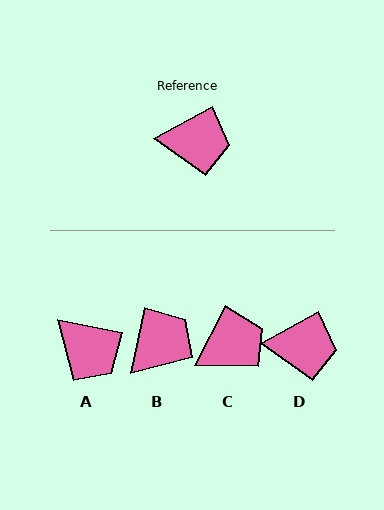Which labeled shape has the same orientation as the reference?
D.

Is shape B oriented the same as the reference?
No, it is off by about 49 degrees.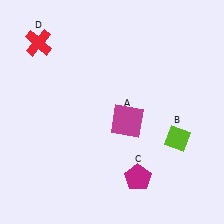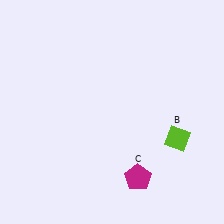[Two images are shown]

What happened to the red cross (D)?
The red cross (D) was removed in Image 2. It was in the top-left area of Image 1.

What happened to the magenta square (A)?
The magenta square (A) was removed in Image 2. It was in the bottom-right area of Image 1.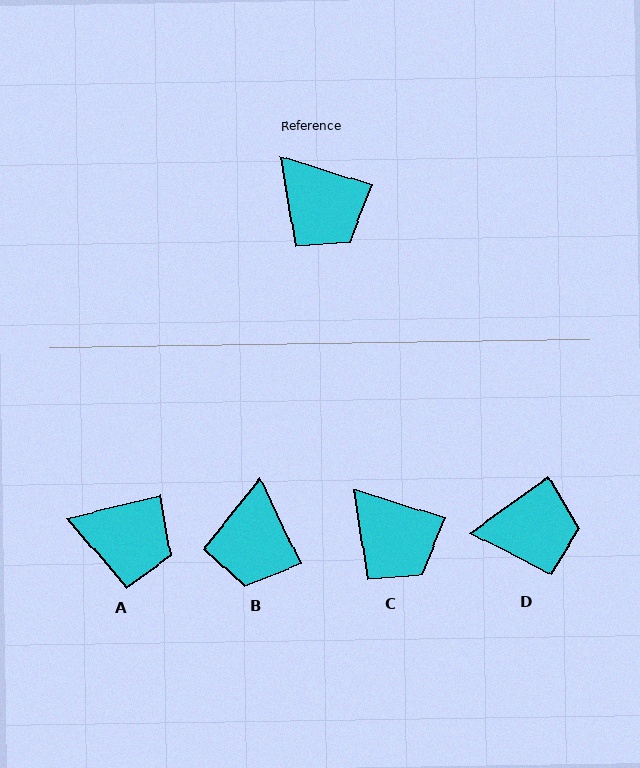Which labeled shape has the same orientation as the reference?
C.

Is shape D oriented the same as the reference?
No, it is off by about 53 degrees.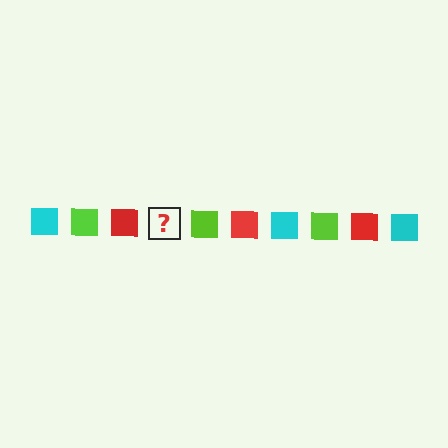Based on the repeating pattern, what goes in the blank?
The blank should be a cyan square.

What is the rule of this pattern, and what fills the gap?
The rule is that the pattern cycles through cyan, lime, red squares. The gap should be filled with a cyan square.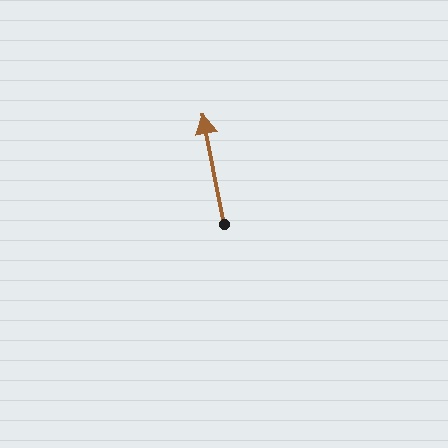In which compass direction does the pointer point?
North.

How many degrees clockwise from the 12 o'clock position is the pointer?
Approximately 349 degrees.